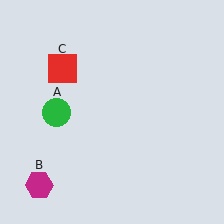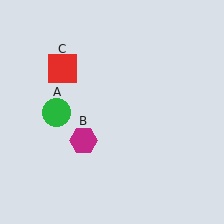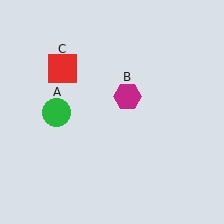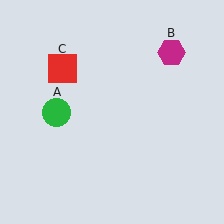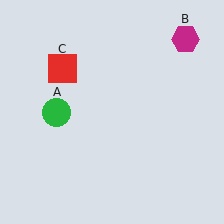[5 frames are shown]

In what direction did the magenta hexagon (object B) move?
The magenta hexagon (object B) moved up and to the right.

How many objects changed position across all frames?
1 object changed position: magenta hexagon (object B).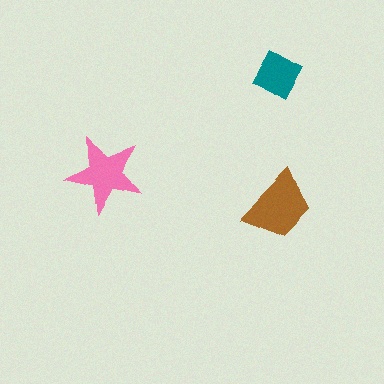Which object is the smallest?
The teal diamond.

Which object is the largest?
The brown trapezoid.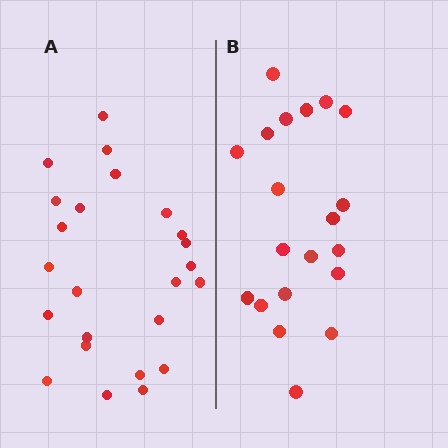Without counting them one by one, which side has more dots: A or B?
Region A (the left region) has more dots.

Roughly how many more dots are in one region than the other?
Region A has about 4 more dots than region B.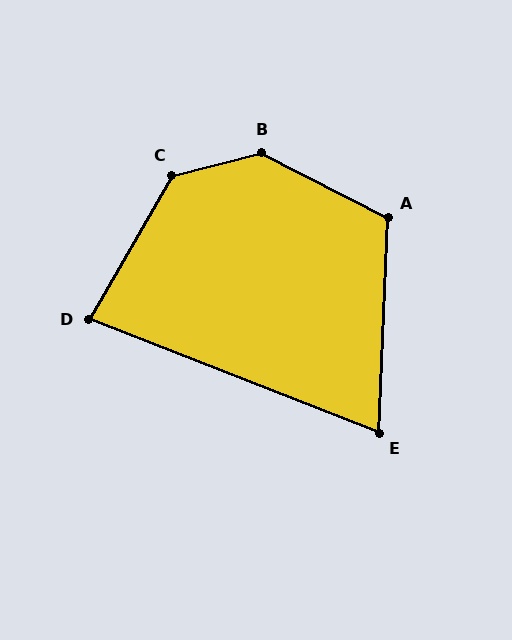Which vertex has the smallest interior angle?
E, at approximately 71 degrees.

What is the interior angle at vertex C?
Approximately 134 degrees (obtuse).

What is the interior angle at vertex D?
Approximately 82 degrees (acute).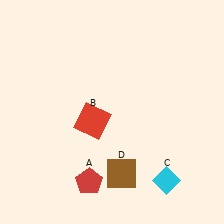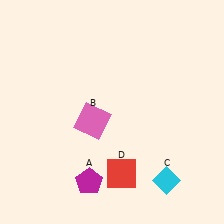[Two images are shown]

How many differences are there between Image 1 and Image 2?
There are 3 differences between the two images.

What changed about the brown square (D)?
In Image 1, D is brown. In Image 2, it changed to red.